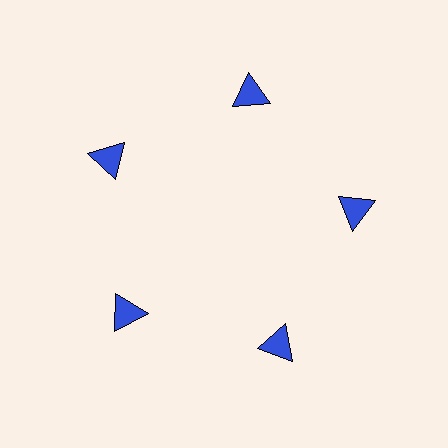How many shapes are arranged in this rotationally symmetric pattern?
There are 5 shapes, arranged in 5 groups of 1.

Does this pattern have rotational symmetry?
Yes, this pattern has 5-fold rotational symmetry. It looks the same after rotating 72 degrees around the center.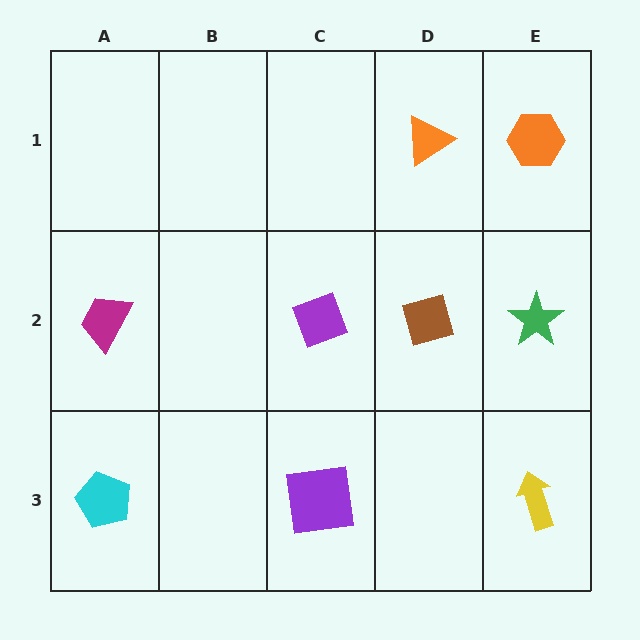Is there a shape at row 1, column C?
No, that cell is empty.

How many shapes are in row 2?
4 shapes.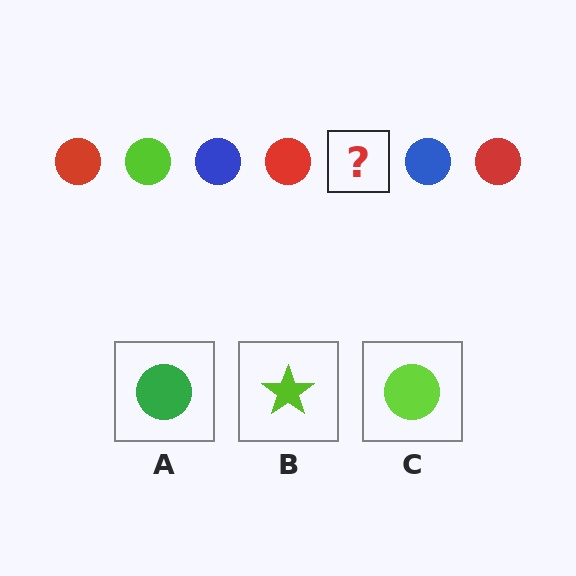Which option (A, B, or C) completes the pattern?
C.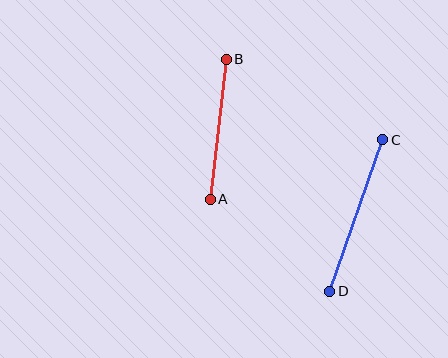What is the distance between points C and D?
The distance is approximately 161 pixels.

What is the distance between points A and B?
The distance is approximately 141 pixels.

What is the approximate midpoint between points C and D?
The midpoint is at approximately (356, 216) pixels.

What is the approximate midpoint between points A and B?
The midpoint is at approximately (218, 129) pixels.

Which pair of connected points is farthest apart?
Points C and D are farthest apart.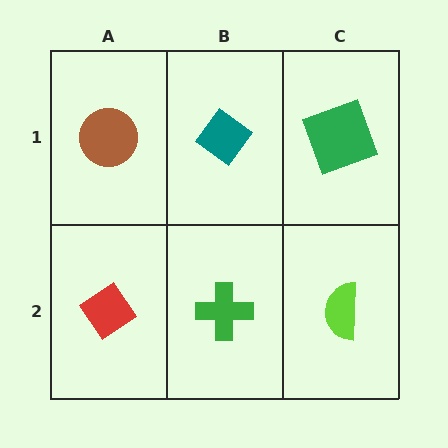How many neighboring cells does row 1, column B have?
3.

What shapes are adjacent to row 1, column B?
A green cross (row 2, column B), a brown circle (row 1, column A), a green square (row 1, column C).